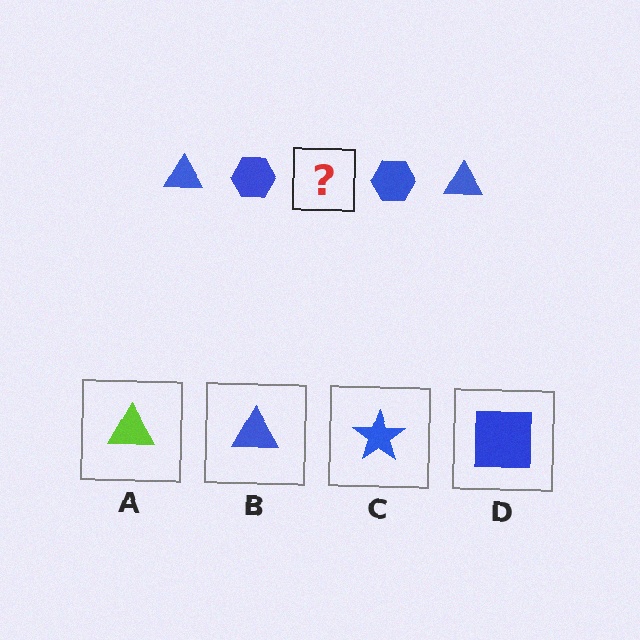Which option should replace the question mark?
Option B.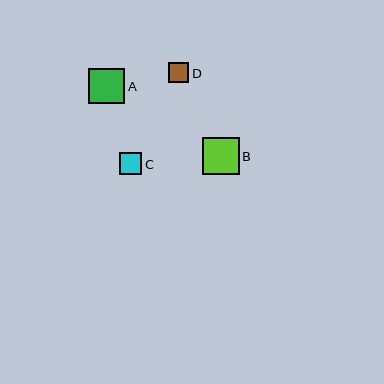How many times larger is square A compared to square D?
Square A is approximately 1.8 times the size of square D.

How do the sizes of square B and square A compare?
Square B and square A are approximately the same size.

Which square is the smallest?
Square D is the smallest with a size of approximately 20 pixels.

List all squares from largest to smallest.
From largest to smallest: B, A, C, D.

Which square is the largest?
Square B is the largest with a size of approximately 36 pixels.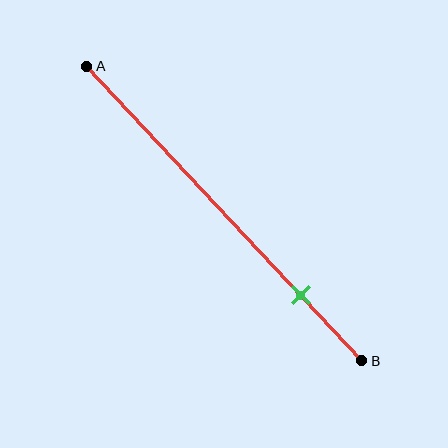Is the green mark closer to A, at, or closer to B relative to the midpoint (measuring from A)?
The green mark is closer to point B than the midpoint of segment AB.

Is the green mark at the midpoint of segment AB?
No, the mark is at about 80% from A, not at the 50% midpoint.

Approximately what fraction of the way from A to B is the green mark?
The green mark is approximately 80% of the way from A to B.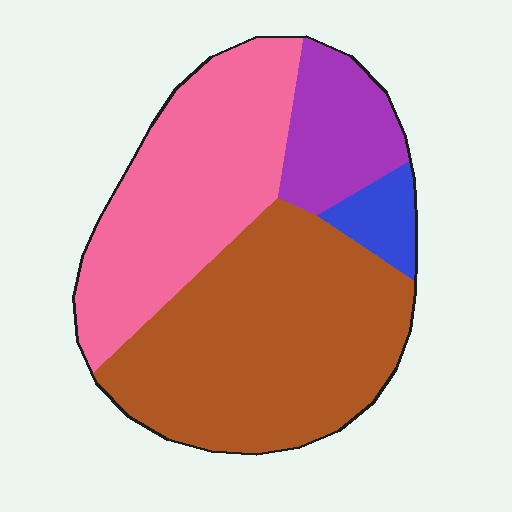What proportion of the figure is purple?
Purple covers around 15% of the figure.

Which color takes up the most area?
Brown, at roughly 45%.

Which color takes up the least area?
Blue, at roughly 5%.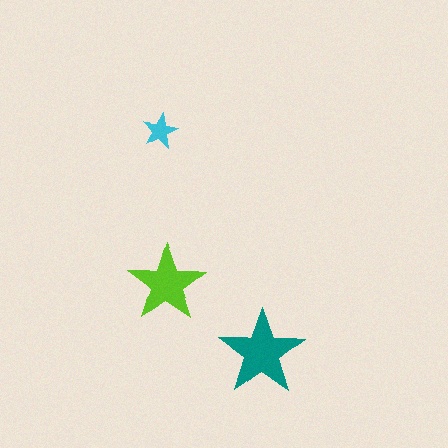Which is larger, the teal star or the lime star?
The teal one.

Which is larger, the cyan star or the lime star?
The lime one.